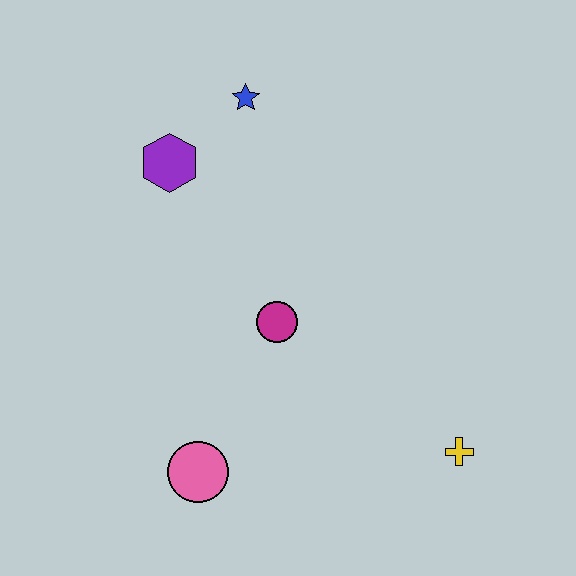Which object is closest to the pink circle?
The magenta circle is closest to the pink circle.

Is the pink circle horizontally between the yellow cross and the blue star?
No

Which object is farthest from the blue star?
The yellow cross is farthest from the blue star.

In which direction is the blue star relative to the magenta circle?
The blue star is above the magenta circle.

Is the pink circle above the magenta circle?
No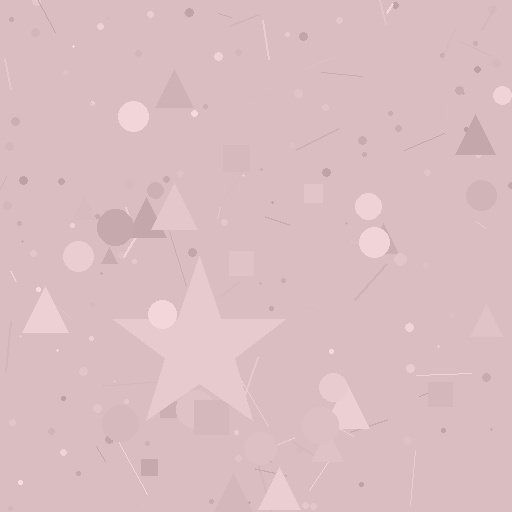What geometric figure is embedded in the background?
A star is embedded in the background.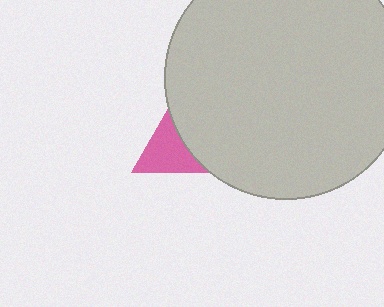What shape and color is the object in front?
The object in front is a light gray circle.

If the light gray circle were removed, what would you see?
You would see the complete pink triangle.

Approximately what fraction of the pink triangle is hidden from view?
Roughly 65% of the pink triangle is hidden behind the light gray circle.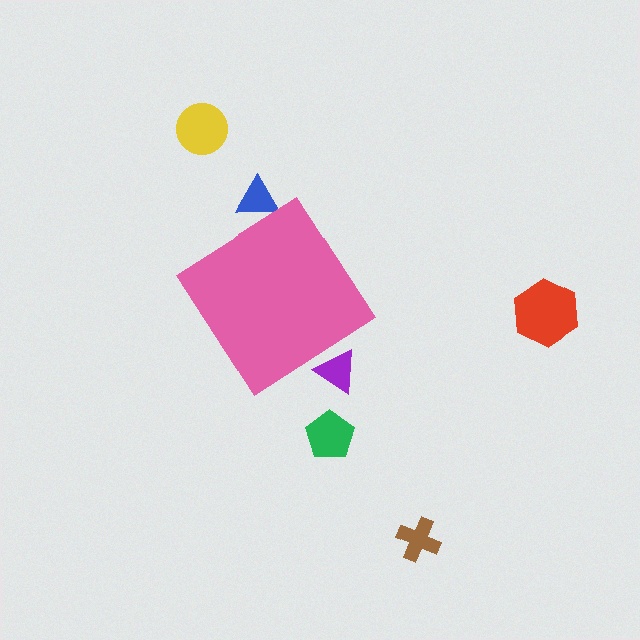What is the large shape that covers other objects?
A pink diamond.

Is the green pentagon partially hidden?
No, the green pentagon is fully visible.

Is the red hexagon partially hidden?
No, the red hexagon is fully visible.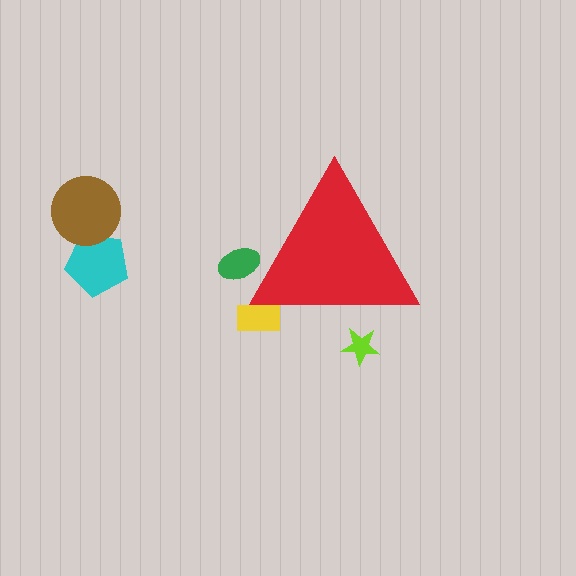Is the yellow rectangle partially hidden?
Yes, the yellow rectangle is partially hidden behind the red triangle.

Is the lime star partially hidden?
Yes, the lime star is partially hidden behind the red triangle.